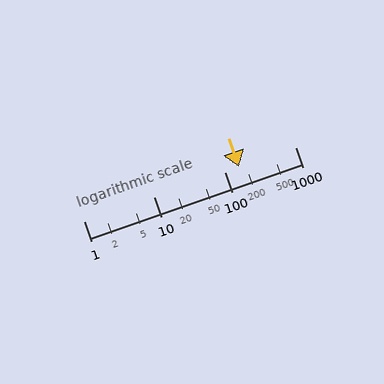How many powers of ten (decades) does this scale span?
The scale spans 3 decades, from 1 to 1000.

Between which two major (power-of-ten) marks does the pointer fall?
The pointer is between 100 and 1000.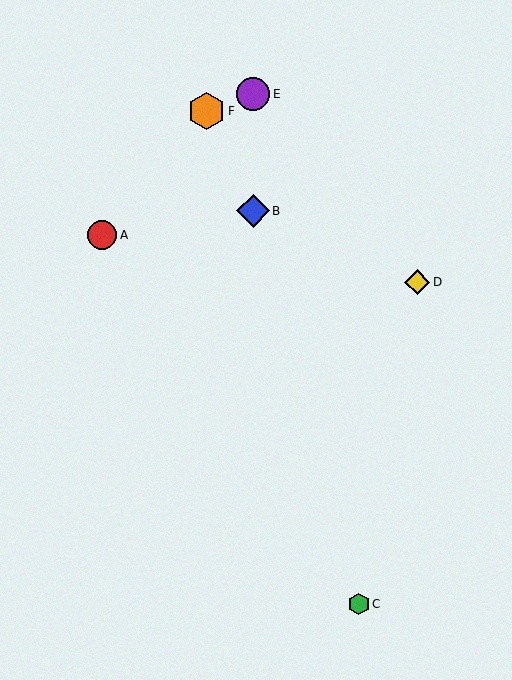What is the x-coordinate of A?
Object A is at x≈102.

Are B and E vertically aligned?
Yes, both are at x≈253.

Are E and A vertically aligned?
No, E is at x≈253 and A is at x≈102.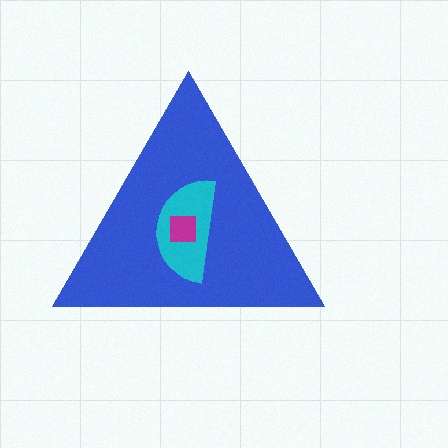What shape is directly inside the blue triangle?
The cyan semicircle.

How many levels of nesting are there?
3.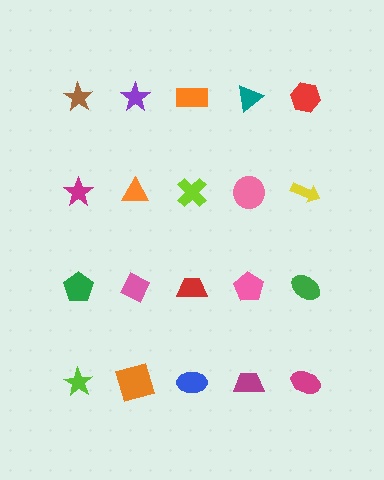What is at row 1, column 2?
A purple star.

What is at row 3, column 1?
A green pentagon.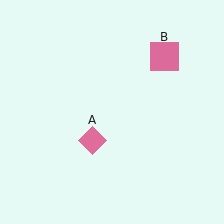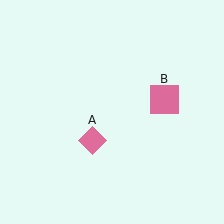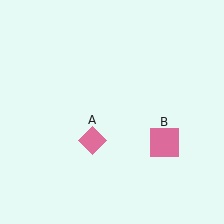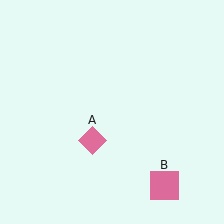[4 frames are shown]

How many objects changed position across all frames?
1 object changed position: pink square (object B).